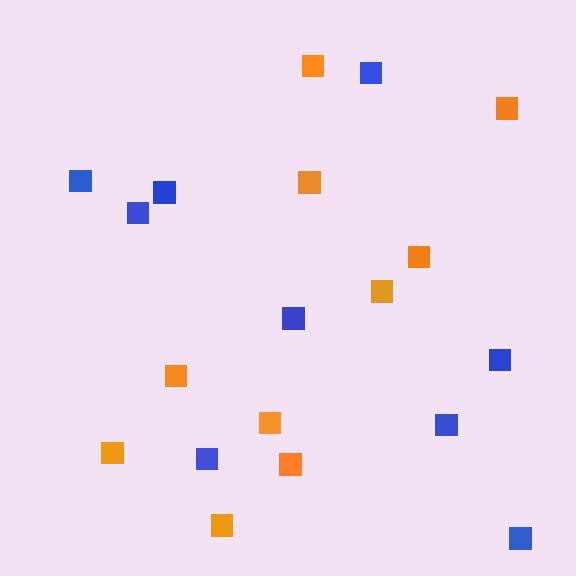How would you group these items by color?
There are 2 groups: one group of orange squares (10) and one group of blue squares (9).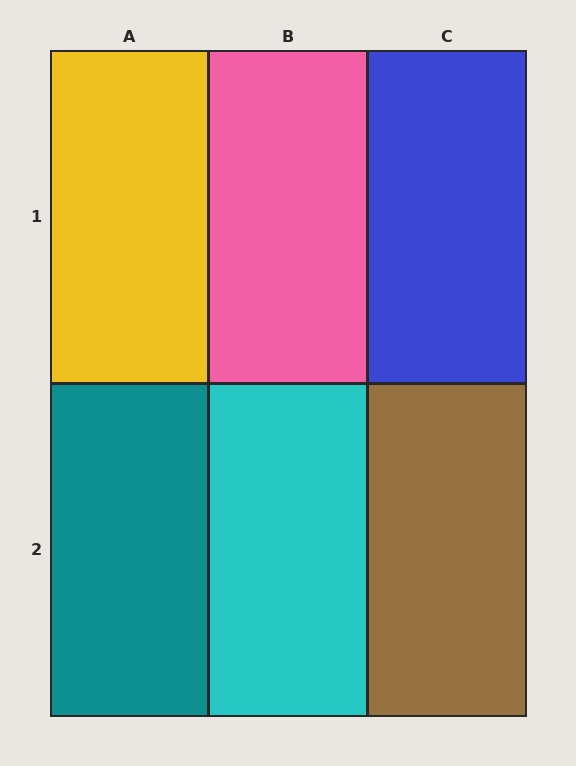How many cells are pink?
1 cell is pink.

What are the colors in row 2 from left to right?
Teal, cyan, brown.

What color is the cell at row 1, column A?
Yellow.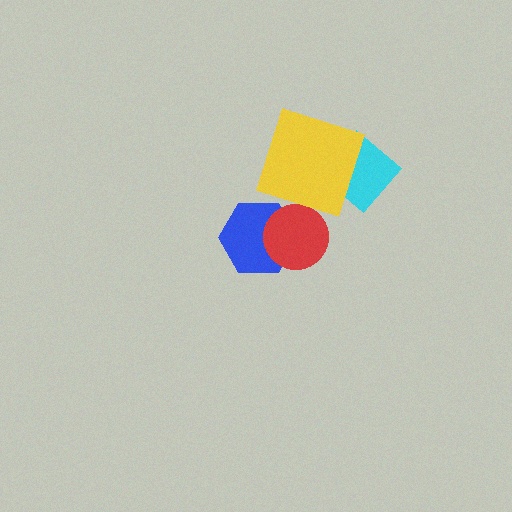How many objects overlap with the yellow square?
1 object overlaps with the yellow square.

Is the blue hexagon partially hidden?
Yes, it is partially covered by another shape.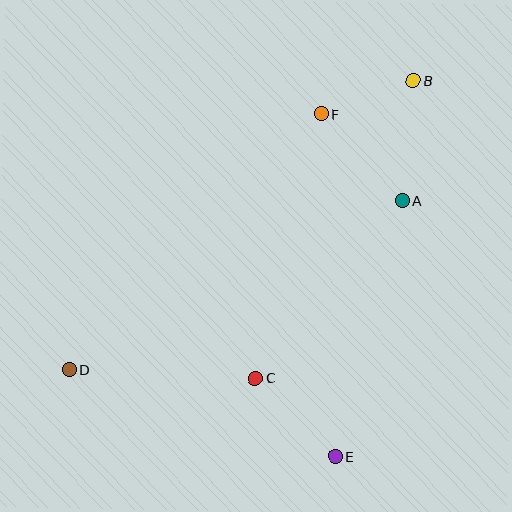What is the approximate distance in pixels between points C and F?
The distance between C and F is approximately 273 pixels.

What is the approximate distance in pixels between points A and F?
The distance between A and F is approximately 119 pixels.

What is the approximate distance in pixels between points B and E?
The distance between B and E is approximately 384 pixels.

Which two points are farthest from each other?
Points B and D are farthest from each other.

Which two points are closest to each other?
Points B and F are closest to each other.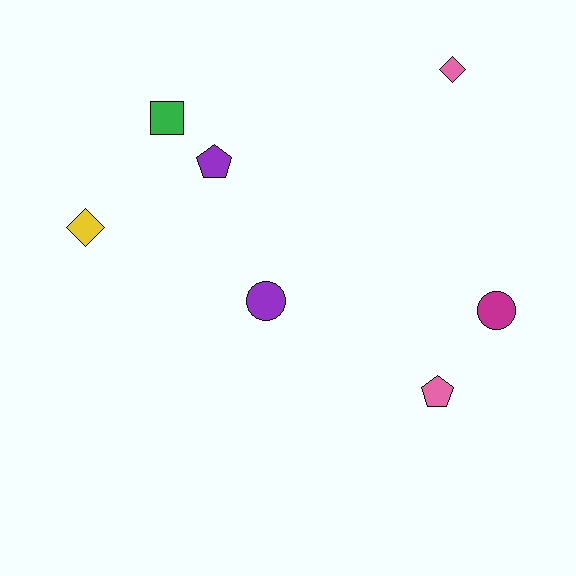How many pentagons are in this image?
There are 2 pentagons.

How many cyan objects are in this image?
There are no cyan objects.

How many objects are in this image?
There are 7 objects.